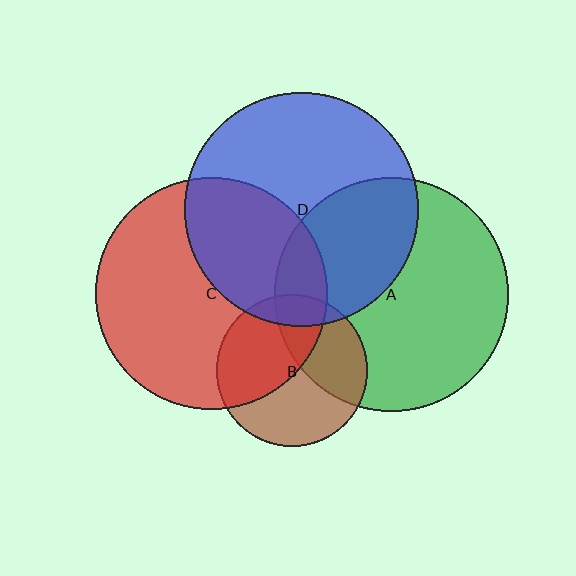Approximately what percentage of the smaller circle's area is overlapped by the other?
Approximately 35%.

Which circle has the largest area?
Circle D (blue).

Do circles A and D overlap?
Yes.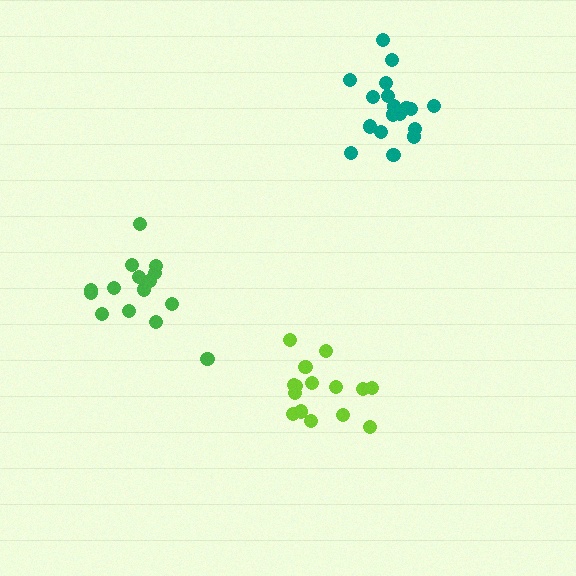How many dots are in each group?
Group 1: 18 dots, Group 2: 16 dots, Group 3: 15 dots (49 total).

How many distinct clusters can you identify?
There are 3 distinct clusters.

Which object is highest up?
The teal cluster is topmost.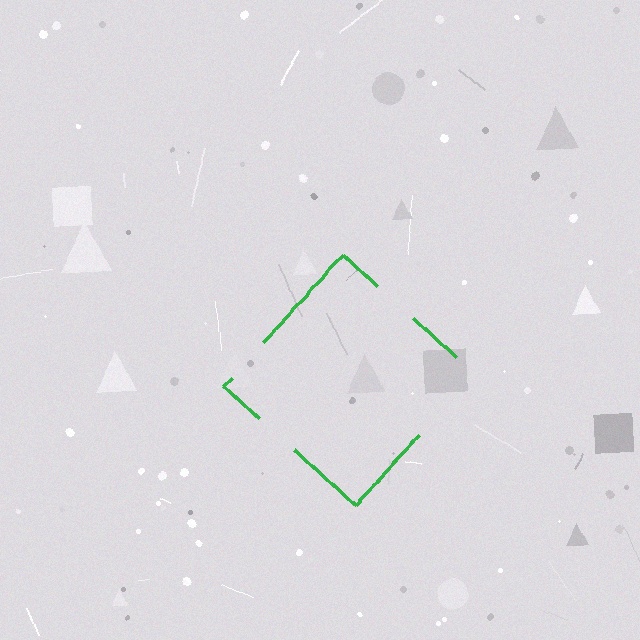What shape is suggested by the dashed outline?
The dashed outline suggests a diamond.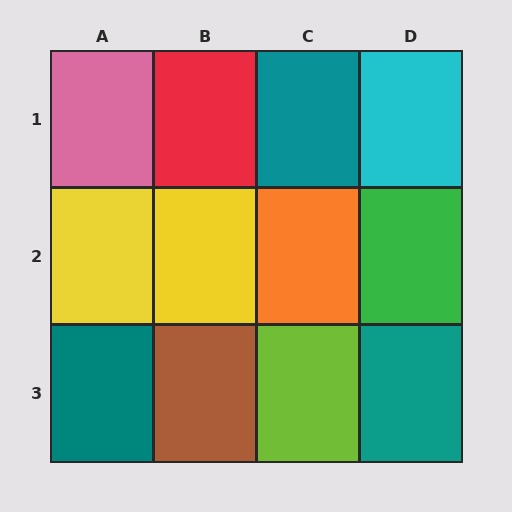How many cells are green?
1 cell is green.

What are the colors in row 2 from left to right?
Yellow, yellow, orange, green.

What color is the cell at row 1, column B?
Red.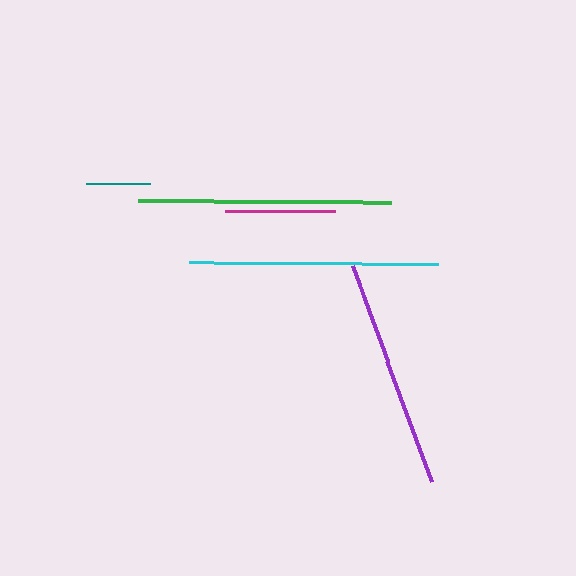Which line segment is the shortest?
The teal line is the shortest at approximately 64 pixels.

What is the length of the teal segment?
The teal segment is approximately 64 pixels long.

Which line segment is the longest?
The green line is the longest at approximately 253 pixels.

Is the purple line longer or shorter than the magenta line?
The purple line is longer than the magenta line.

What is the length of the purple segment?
The purple segment is approximately 229 pixels long.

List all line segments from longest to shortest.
From longest to shortest: green, cyan, purple, magenta, teal.